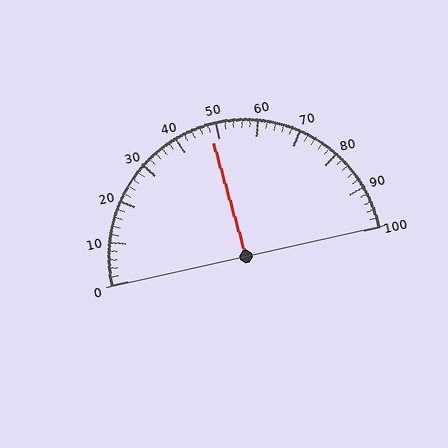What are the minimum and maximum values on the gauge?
The gauge ranges from 0 to 100.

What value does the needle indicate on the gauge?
The needle indicates approximately 48.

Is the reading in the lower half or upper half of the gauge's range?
The reading is in the lower half of the range (0 to 100).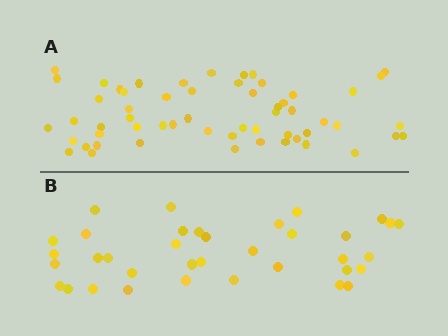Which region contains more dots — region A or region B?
Region A (the top region) has more dots.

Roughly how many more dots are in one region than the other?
Region A has approximately 20 more dots than region B.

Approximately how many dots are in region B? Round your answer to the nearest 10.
About 40 dots. (The exact count is 36, which rounds to 40.)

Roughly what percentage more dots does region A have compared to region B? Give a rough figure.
About 60% more.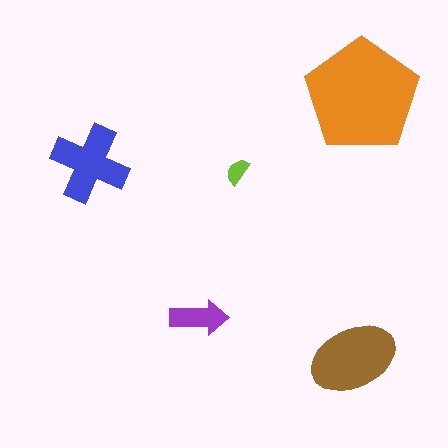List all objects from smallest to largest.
The lime semicircle, the purple arrow, the blue cross, the brown ellipse, the orange pentagon.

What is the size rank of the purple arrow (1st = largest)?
4th.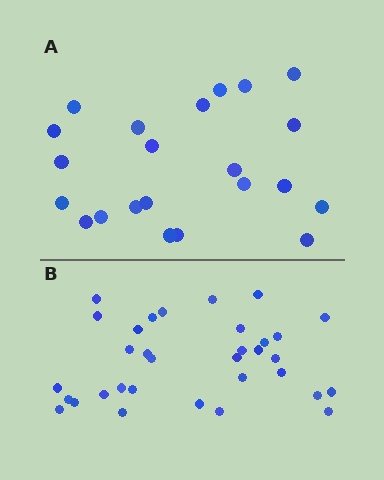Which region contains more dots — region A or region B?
Region B (the bottom region) has more dots.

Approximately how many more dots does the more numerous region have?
Region B has roughly 12 or so more dots than region A.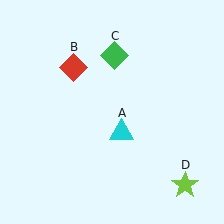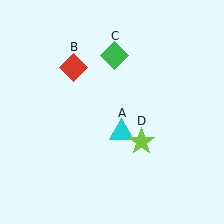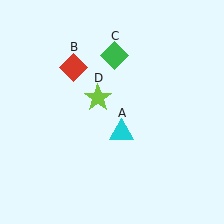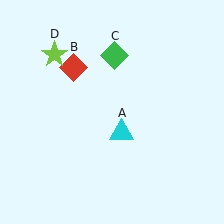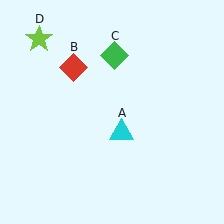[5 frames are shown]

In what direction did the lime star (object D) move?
The lime star (object D) moved up and to the left.